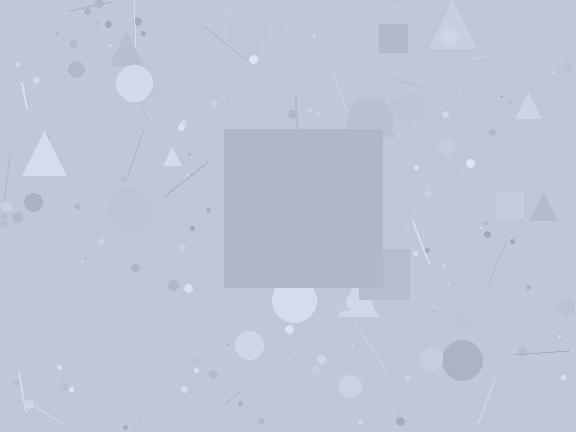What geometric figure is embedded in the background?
A square is embedded in the background.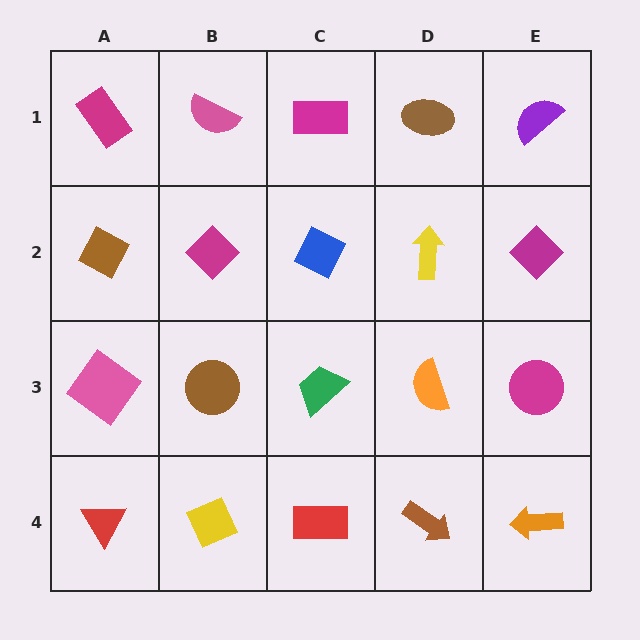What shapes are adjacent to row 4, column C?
A green trapezoid (row 3, column C), a yellow diamond (row 4, column B), a brown arrow (row 4, column D).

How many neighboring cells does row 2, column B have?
4.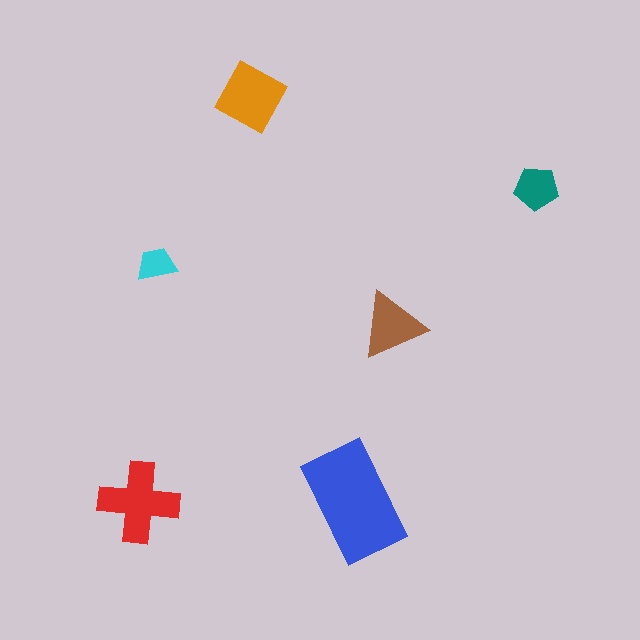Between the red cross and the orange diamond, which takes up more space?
The red cross.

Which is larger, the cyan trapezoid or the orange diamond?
The orange diamond.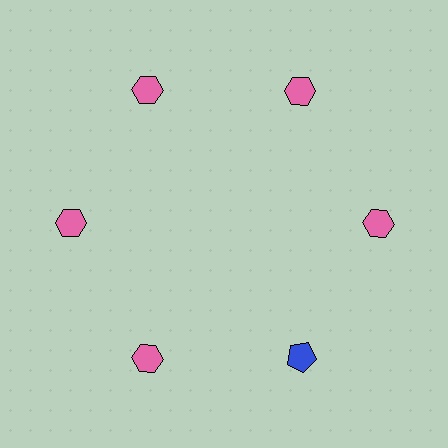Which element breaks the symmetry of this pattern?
The blue pentagon at roughly the 5 o'clock position breaks the symmetry. All other shapes are pink hexagons.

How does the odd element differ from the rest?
It differs in both color (blue instead of pink) and shape (pentagon instead of hexagon).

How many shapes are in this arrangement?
There are 6 shapes arranged in a ring pattern.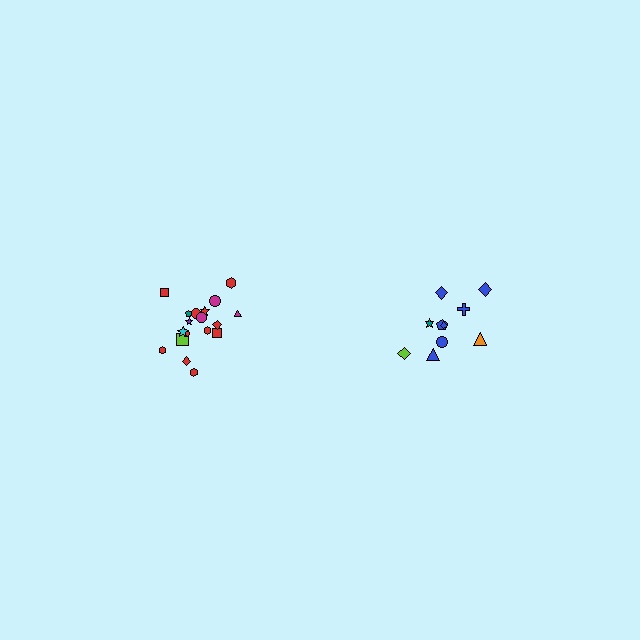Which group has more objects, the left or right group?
The left group.